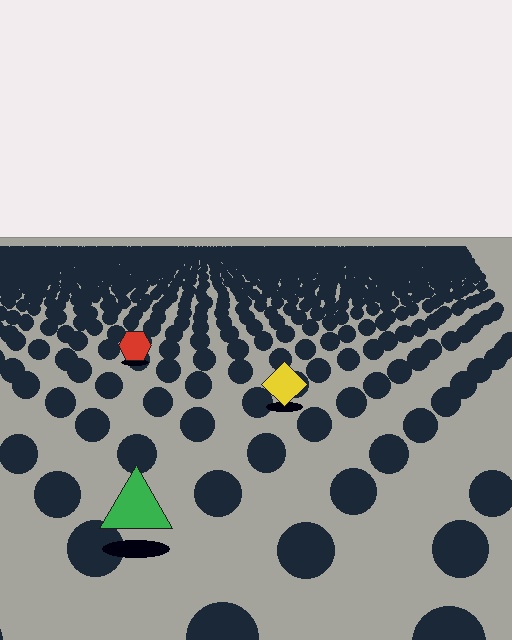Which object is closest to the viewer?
The green triangle is closest. The texture marks near it are larger and more spread out.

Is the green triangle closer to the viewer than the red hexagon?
Yes. The green triangle is closer — you can tell from the texture gradient: the ground texture is coarser near it.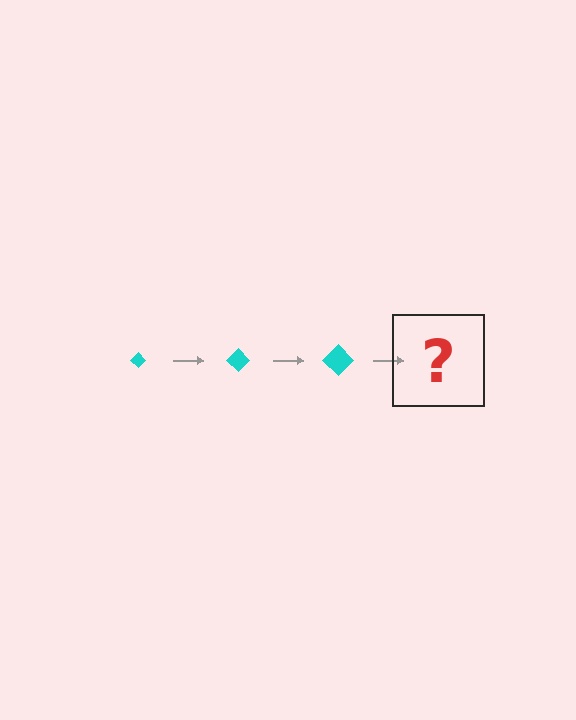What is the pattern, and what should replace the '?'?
The pattern is that the diamond gets progressively larger each step. The '?' should be a cyan diamond, larger than the previous one.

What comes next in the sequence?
The next element should be a cyan diamond, larger than the previous one.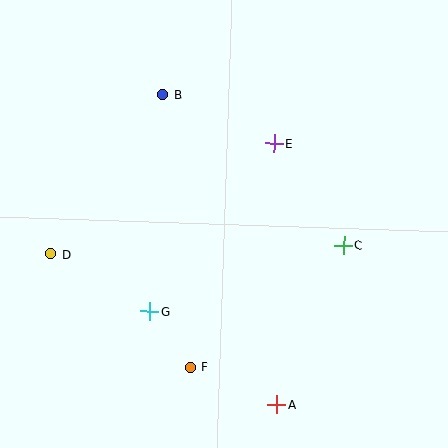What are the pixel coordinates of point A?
Point A is at (277, 404).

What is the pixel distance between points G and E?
The distance between G and E is 209 pixels.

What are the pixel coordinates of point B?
Point B is at (163, 95).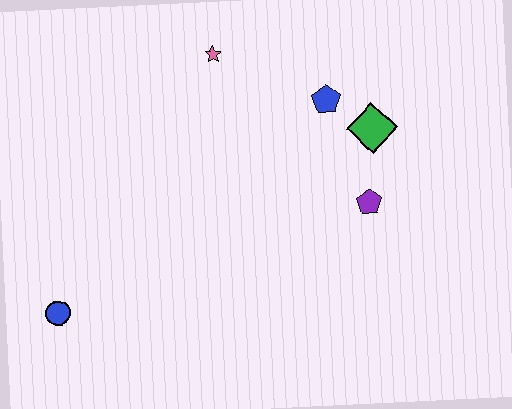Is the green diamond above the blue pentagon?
No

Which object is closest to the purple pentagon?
The green diamond is closest to the purple pentagon.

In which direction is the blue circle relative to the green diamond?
The blue circle is to the left of the green diamond.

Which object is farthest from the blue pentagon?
The blue circle is farthest from the blue pentagon.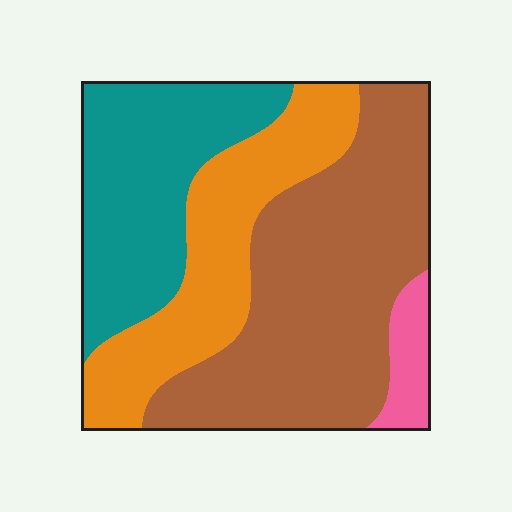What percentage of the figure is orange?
Orange takes up less than a quarter of the figure.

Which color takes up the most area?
Brown, at roughly 45%.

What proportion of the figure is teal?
Teal takes up between a quarter and a half of the figure.